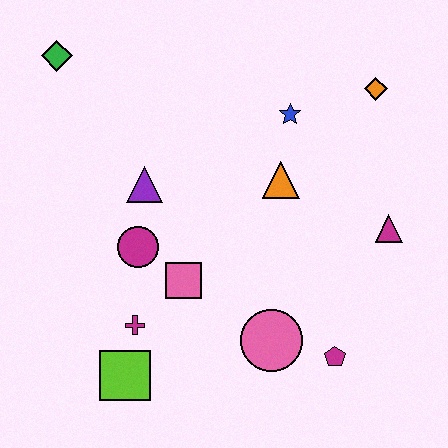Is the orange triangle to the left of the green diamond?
No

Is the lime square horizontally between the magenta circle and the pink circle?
No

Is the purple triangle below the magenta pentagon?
No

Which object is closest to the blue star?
The orange triangle is closest to the blue star.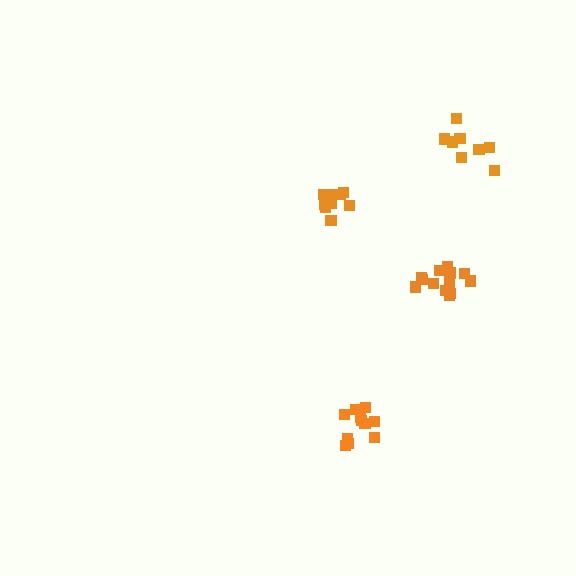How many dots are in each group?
Group 1: 8 dots, Group 2: 11 dots, Group 3: 11 dots, Group 4: 14 dots (44 total).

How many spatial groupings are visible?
There are 4 spatial groupings.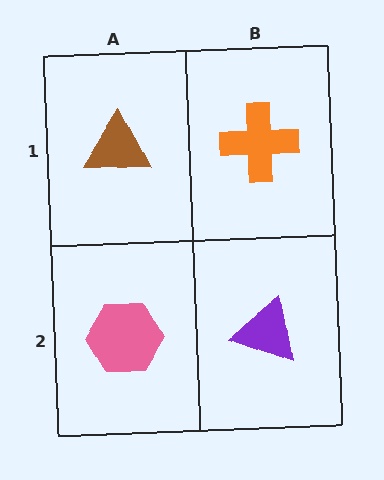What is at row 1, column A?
A brown triangle.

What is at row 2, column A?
A pink hexagon.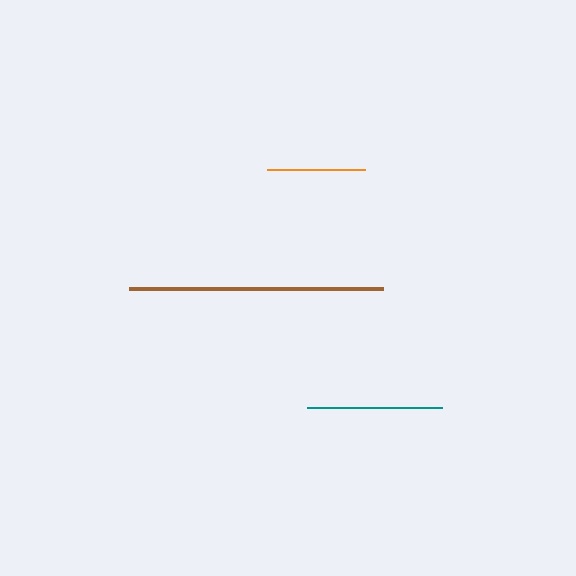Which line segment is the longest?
The brown line is the longest at approximately 254 pixels.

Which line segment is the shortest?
The orange line is the shortest at approximately 98 pixels.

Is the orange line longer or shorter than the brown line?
The brown line is longer than the orange line.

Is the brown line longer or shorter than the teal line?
The brown line is longer than the teal line.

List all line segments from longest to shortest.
From longest to shortest: brown, teal, orange.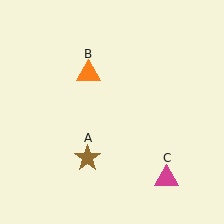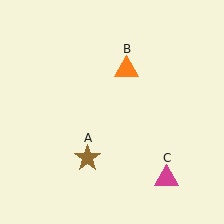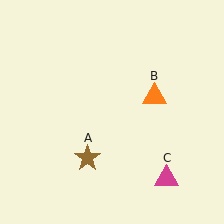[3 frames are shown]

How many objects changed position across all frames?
1 object changed position: orange triangle (object B).